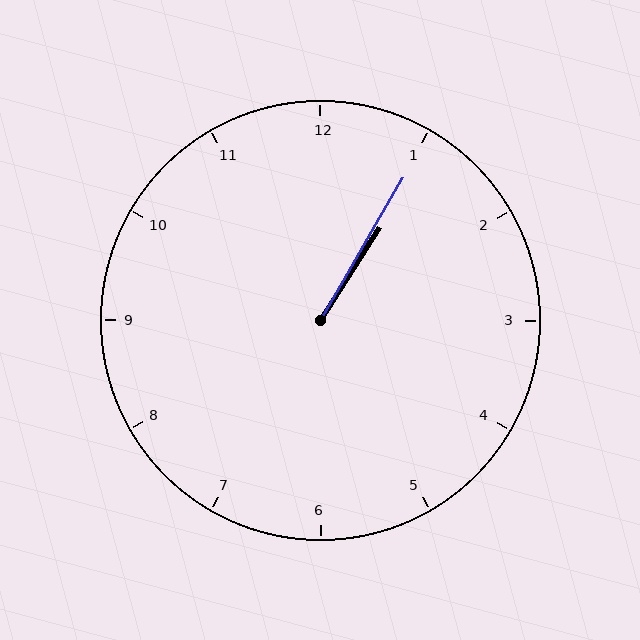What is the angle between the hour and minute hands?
Approximately 2 degrees.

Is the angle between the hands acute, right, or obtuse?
It is acute.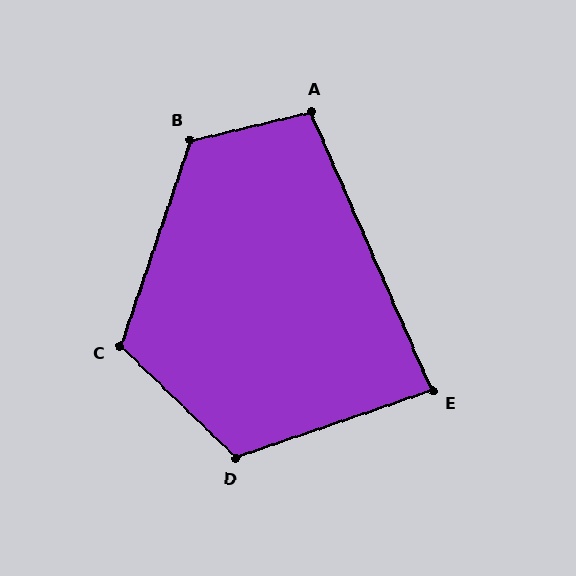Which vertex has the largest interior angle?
B, at approximately 122 degrees.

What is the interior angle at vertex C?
Approximately 115 degrees (obtuse).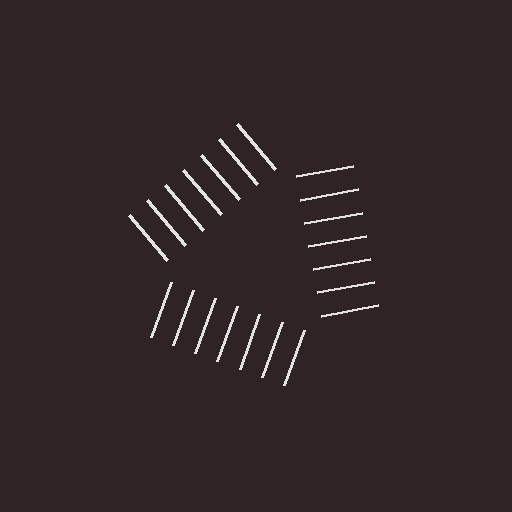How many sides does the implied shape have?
3 sides — the line-ends trace a triangle.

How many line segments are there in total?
21 — 7 along each of the 3 edges.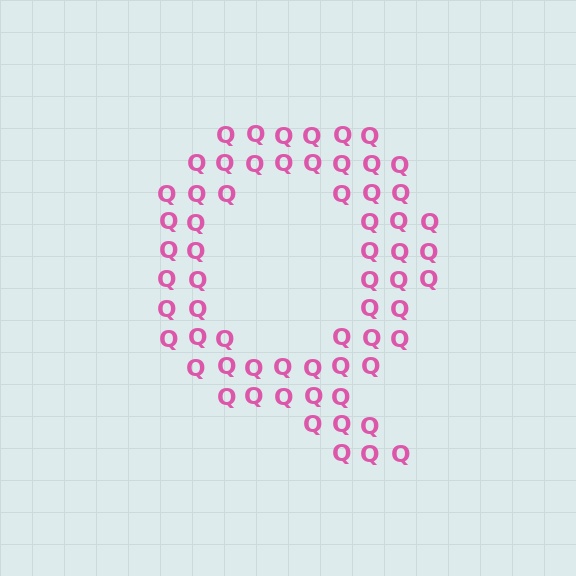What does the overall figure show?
The overall figure shows the letter Q.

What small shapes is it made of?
It is made of small letter Q's.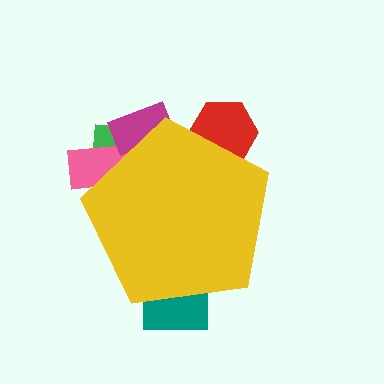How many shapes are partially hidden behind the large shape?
5 shapes are partially hidden.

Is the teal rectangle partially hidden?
Yes, the teal rectangle is partially hidden behind the yellow pentagon.